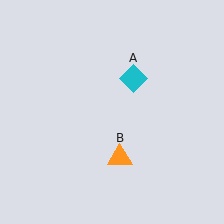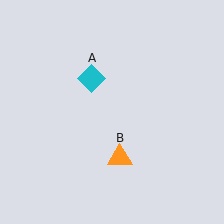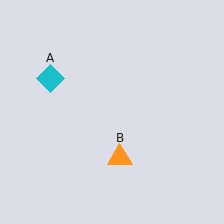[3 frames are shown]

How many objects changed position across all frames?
1 object changed position: cyan diamond (object A).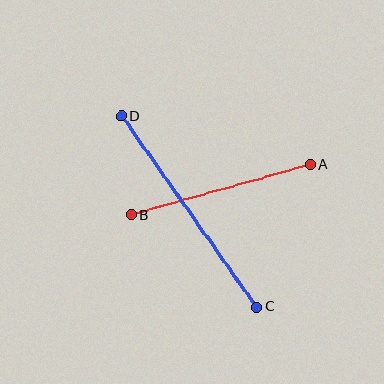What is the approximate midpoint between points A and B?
The midpoint is at approximately (221, 190) pixels.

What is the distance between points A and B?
The distance is approximately 186 pixels.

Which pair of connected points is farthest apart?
Points C and D are farthest apart.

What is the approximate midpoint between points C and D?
The midpoint is at approximately (189, 212) pixels.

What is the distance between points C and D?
The distance is approximately 234 pixels.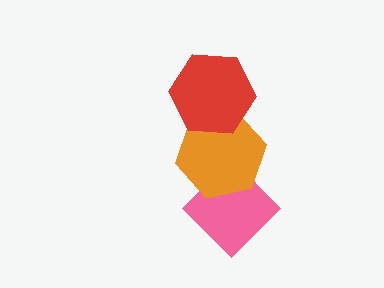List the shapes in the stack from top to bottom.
From top to bottom: the red hexagon, the orange hexagon, the pink diamond.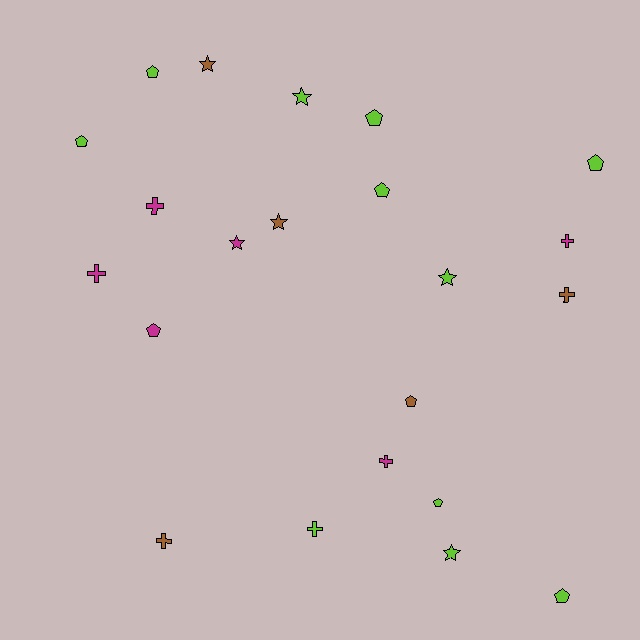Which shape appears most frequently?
Pentagon, with 9 objects.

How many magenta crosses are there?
There are 4 magenta crosses.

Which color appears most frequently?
Lime, with 11 objects.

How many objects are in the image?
There are 22 objects.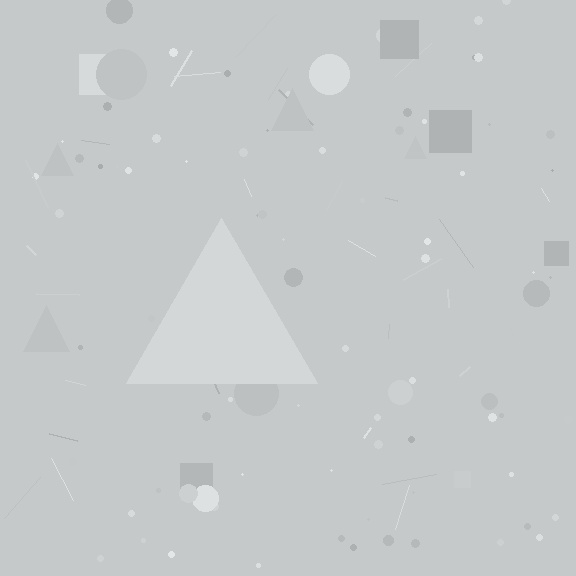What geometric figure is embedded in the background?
A triangle is embedded in the background.